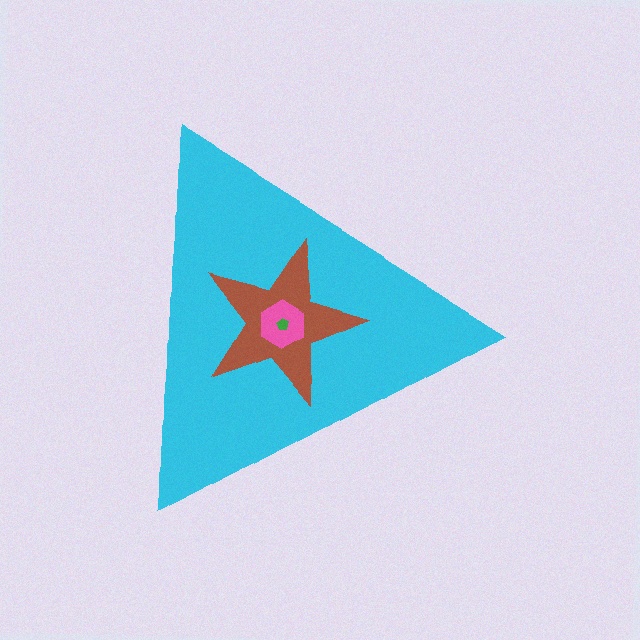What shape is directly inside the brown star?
The pink hexagon.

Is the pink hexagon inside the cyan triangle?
Yes.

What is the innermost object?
The green pentagon.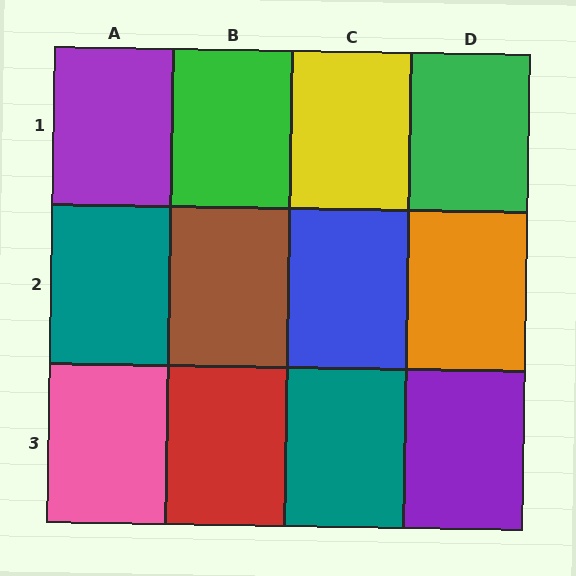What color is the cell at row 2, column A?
Teal.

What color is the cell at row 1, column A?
Purple.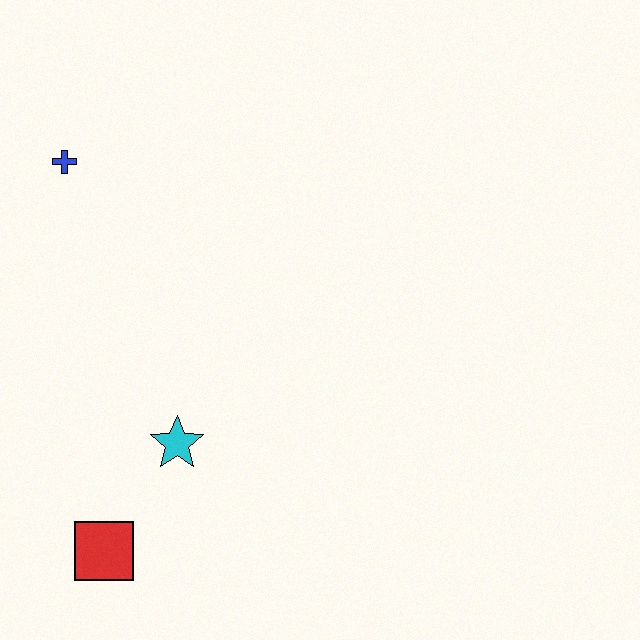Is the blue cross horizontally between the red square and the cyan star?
No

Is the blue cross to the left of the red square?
Yes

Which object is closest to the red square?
The cyan star is closest to the red square.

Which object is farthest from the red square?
The blue cross is farthest from the red square.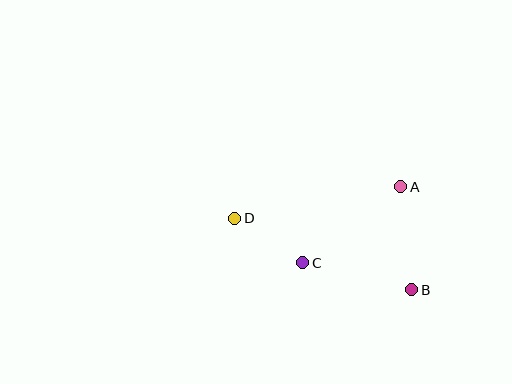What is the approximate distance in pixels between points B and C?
The distance between B and C is approximately 112 pixels.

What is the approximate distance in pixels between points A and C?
The distance between A and C is approximately 124 pixels.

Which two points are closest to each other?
Points C and D are closest to each other.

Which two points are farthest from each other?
Points B and D are farthest from each other.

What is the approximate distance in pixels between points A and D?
The distance between A and D is approximately 169 pixels.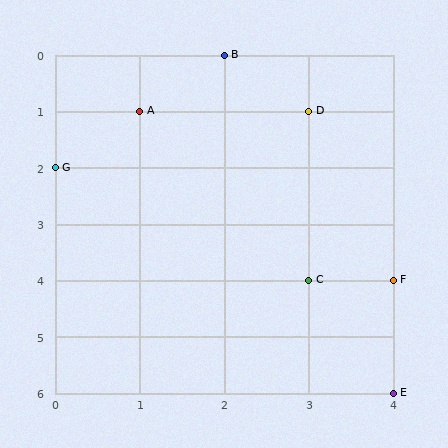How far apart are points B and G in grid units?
Points B and G are 2 columns and 2 rows apart (about 2.8 grid units diagonally).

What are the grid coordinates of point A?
Point A is at grid coordinates (1, 1).